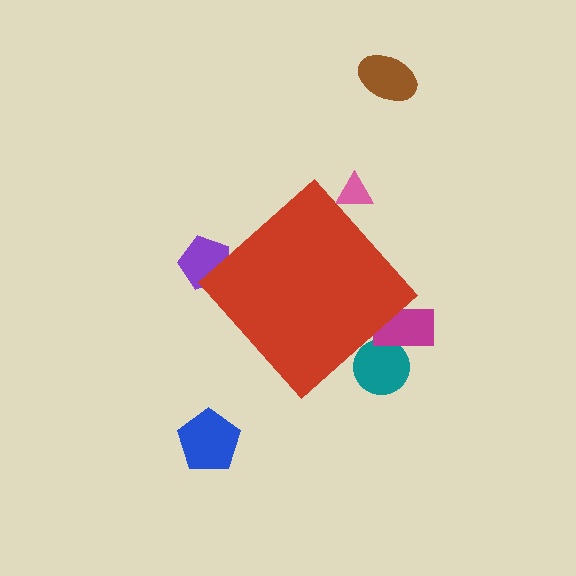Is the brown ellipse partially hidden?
No, the brown ellipse is fully visible.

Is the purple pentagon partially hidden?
Yes, the purple pentagon is partially hidden behind the red diamond.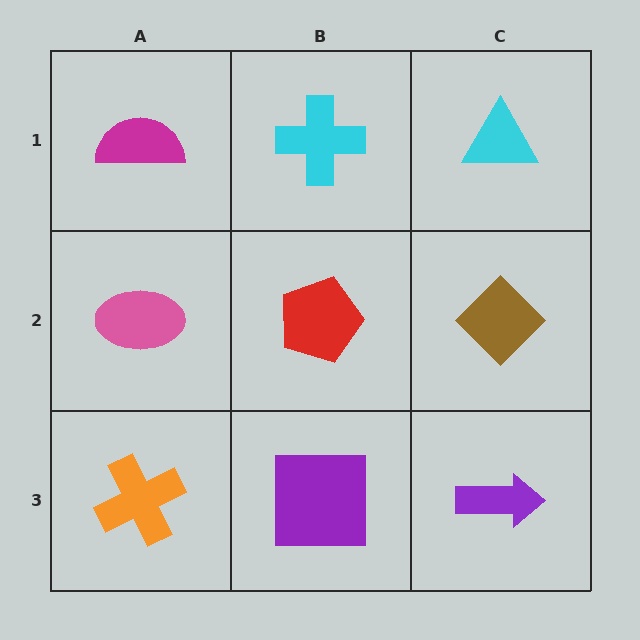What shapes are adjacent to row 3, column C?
A brown diamond (row 2, column C), a purple square (row 3, column B).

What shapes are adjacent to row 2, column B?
A cyan cross (row 1, column B), a purple square (row 3, column B), a pink ellipse (row 2, column A), a brown diamond (row 2, column C).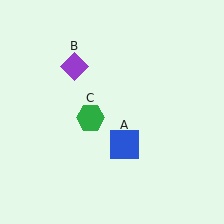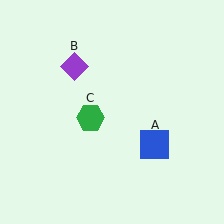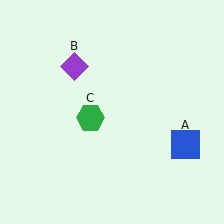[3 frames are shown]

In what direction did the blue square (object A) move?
The blue square (object A) moved right.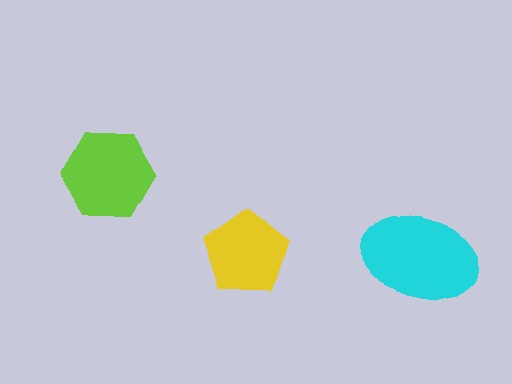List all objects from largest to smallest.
The cyan ellipse, the lime hexagon, the yellow pentagon.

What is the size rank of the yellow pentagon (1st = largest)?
3rd.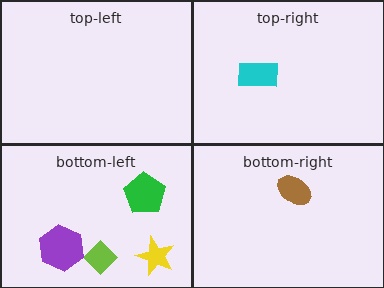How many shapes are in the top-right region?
1.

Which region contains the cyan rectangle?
The top-right region.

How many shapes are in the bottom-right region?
1.